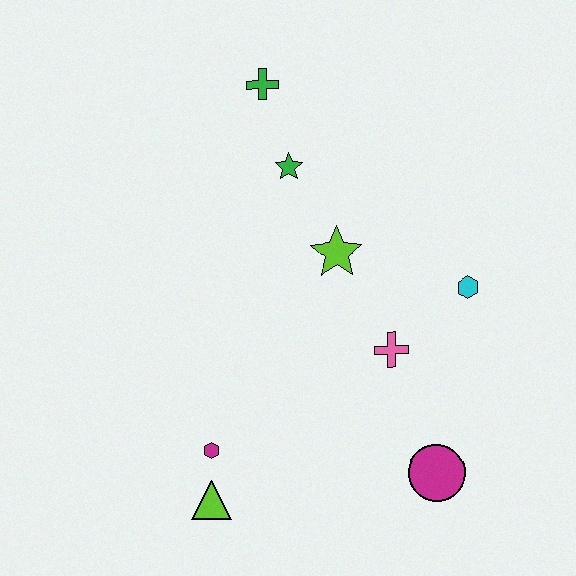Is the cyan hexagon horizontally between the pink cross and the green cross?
No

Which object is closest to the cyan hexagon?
The pink cross is closest to the cyan hexagon.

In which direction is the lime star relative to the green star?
The lime star is below the green star.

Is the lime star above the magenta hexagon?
Yes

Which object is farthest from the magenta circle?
The green cross is farthest from the magenta circle.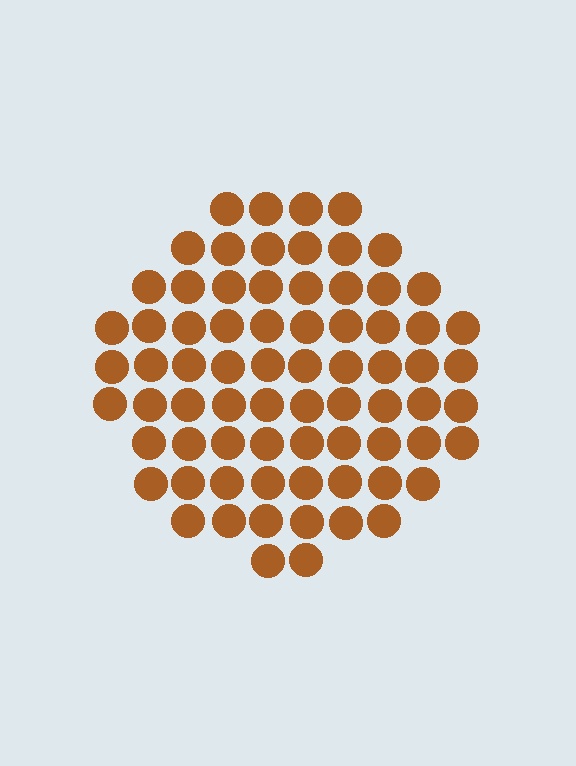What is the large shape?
The large shape is a circle.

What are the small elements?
The small elements are circles.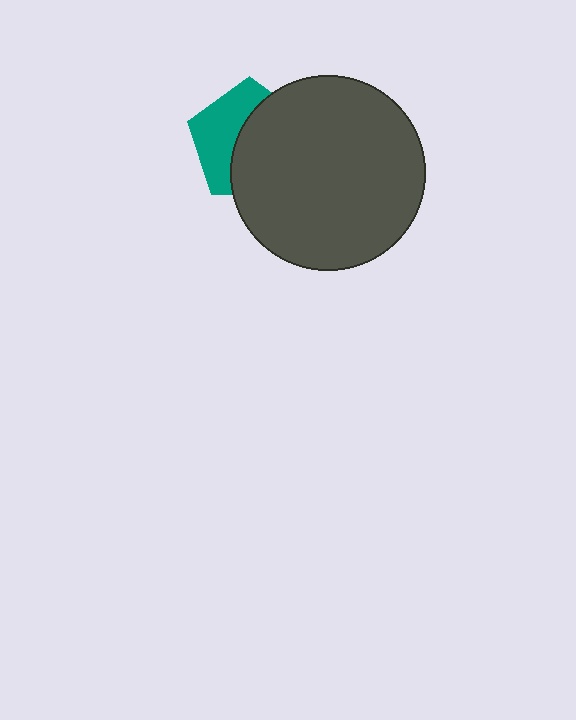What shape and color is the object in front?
The object in front is a dark gray circle.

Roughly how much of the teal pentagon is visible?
A small part of it is visible (roughly 42%).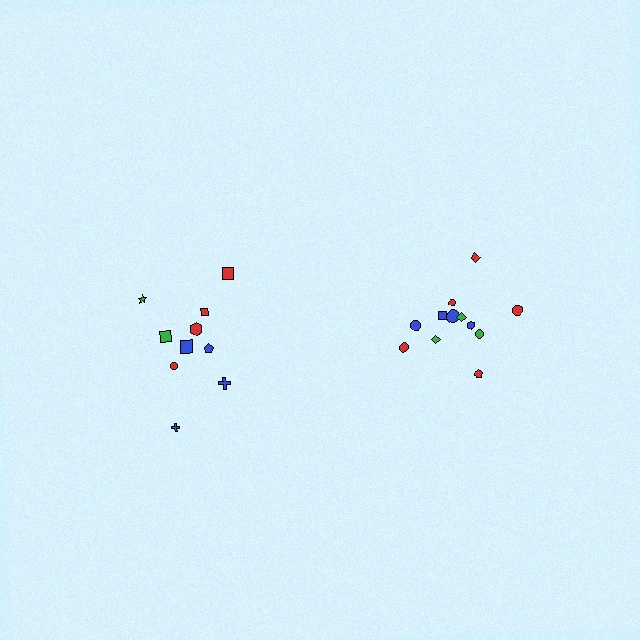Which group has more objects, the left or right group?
The right group.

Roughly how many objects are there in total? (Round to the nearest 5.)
Roughly 20 objects in total.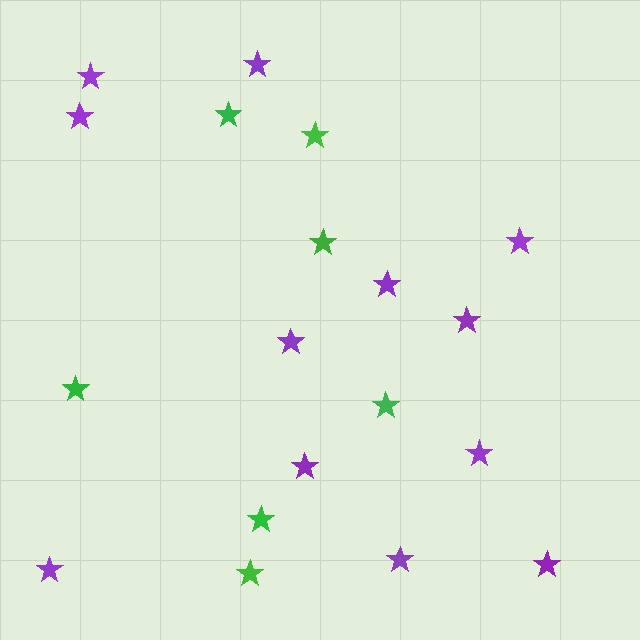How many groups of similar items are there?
There are 2 groups: one group of green stars (7) and one group of purple stars (12).